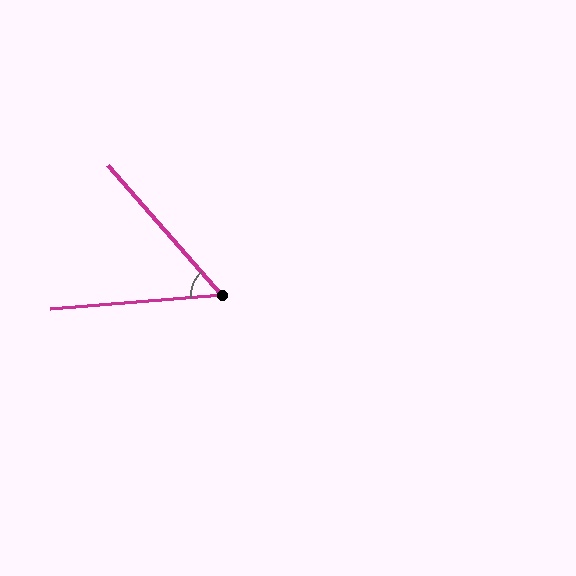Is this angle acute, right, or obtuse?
It is acute.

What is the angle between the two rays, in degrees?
Approximately 53 degrees.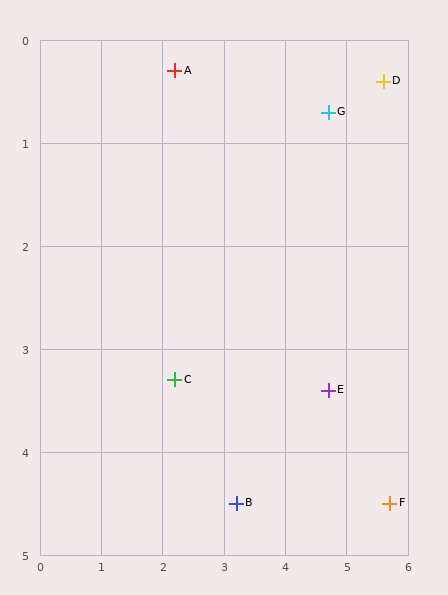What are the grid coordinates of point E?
Point E is at approximately (4.7, 3.4).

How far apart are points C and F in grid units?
Points C and F are about 3.7 grid units apart.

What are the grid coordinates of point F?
Point F is at approximately (5.7, 4.5).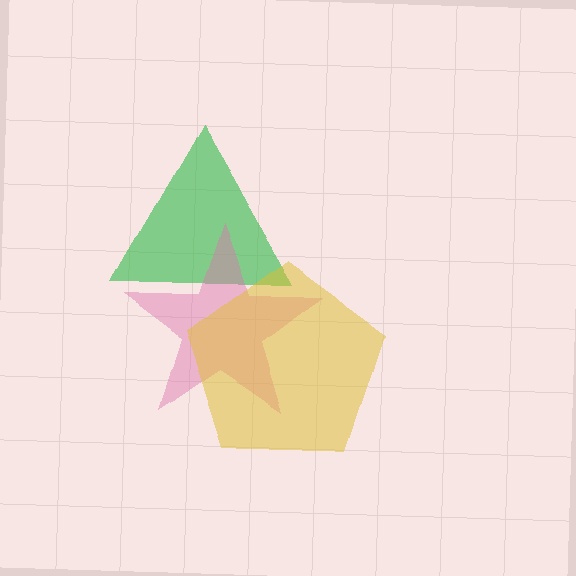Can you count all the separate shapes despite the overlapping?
Yes, there are 3 separate shapes.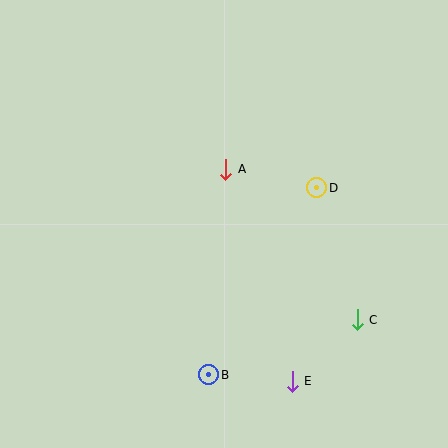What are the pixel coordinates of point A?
Point A is at (226, 169).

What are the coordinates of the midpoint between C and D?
The midpoint between C and D is at (337, 254).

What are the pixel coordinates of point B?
Point B is at (209, 375).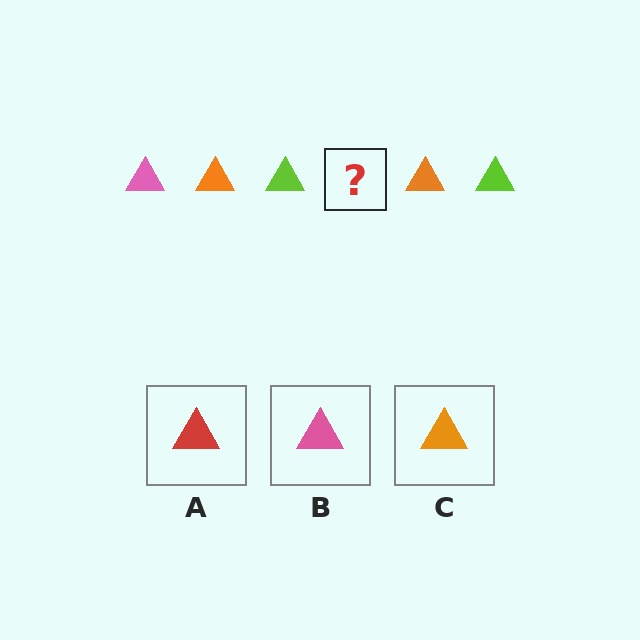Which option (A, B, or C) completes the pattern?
B.